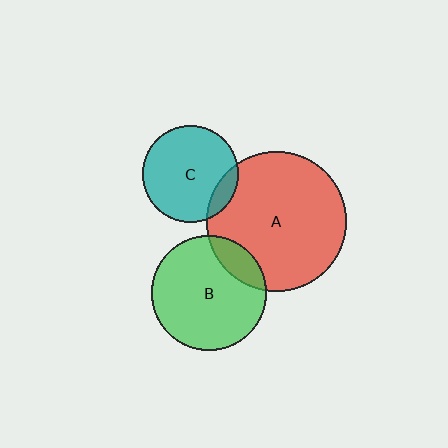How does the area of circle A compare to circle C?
Approximately 2.1 times.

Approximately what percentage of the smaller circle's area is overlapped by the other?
Approximately 15%.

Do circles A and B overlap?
Yes.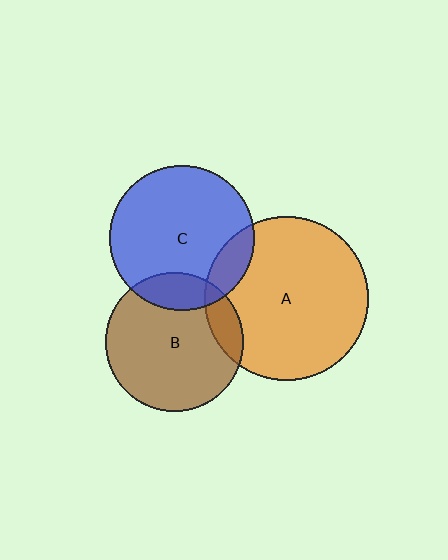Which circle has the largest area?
Circle A (orange).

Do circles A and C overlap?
Yes.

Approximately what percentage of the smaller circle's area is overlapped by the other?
Approximately 15%.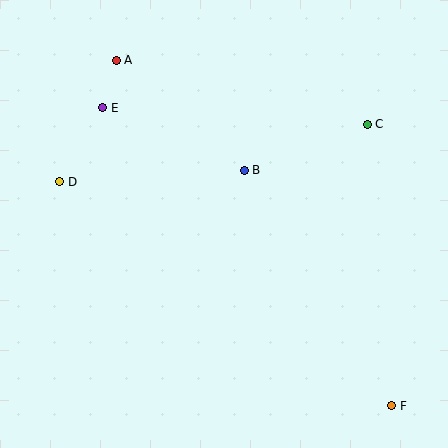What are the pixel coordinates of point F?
Point F is at (392, 406).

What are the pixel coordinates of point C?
Point C is at (367, 124).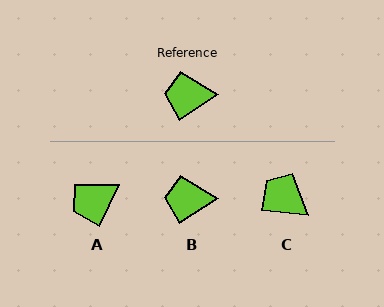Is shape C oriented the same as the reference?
No, it is off by about 39 degrees.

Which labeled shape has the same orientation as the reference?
B.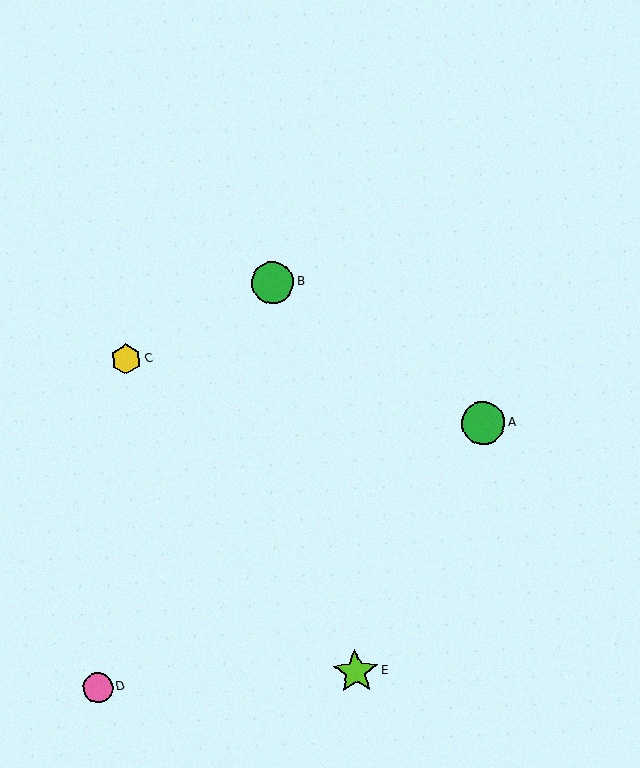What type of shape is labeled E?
Shape E is a lime star.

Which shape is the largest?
The lime star (labeled E) is the largest.